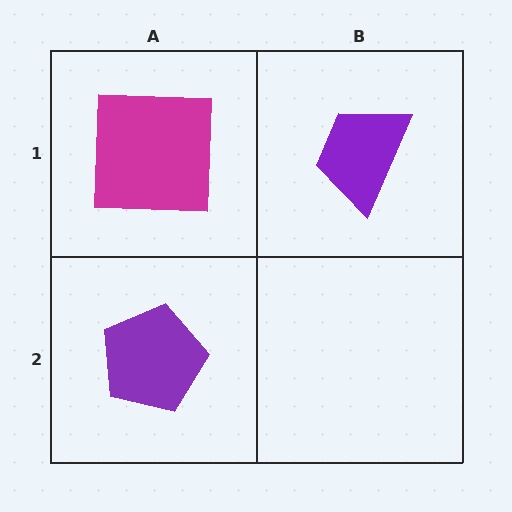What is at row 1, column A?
A magenta square.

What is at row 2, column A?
A purple pentagon.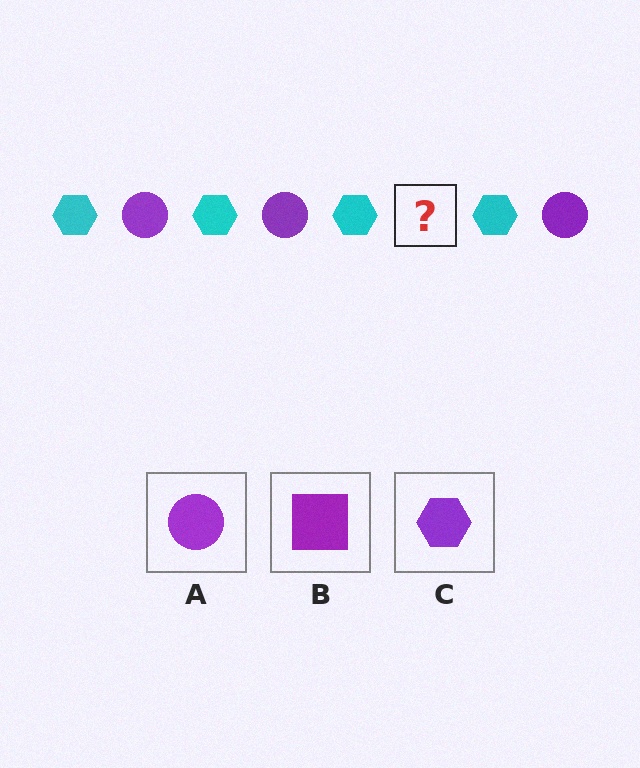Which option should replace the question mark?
Option A.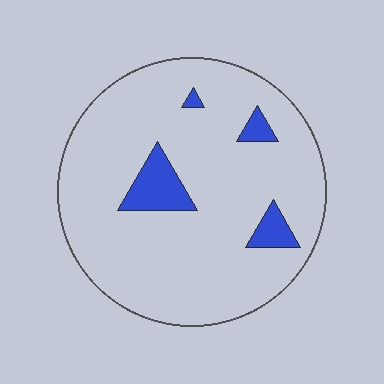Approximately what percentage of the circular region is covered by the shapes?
Approximately 10%.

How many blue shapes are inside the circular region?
4.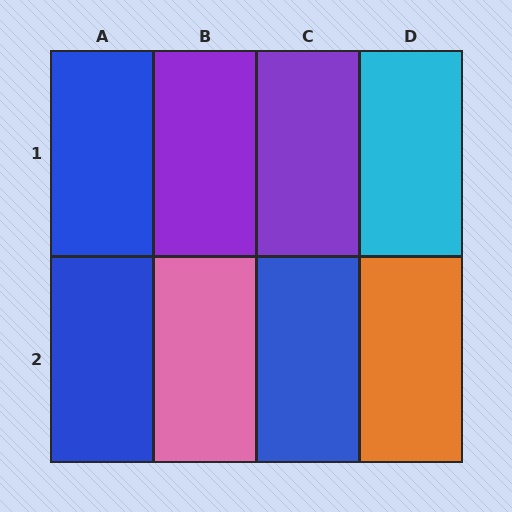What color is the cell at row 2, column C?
Blue.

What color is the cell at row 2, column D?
Orange.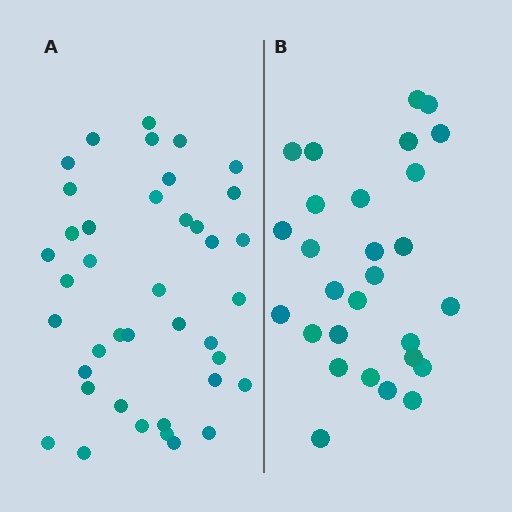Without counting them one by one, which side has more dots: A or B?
Region A (the left region) has more dots.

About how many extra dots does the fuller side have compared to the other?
Region A has roughly 12 or so more dots than region B.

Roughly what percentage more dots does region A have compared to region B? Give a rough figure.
About 45% more.